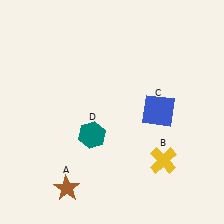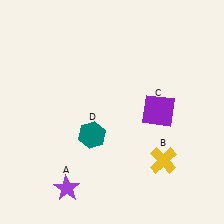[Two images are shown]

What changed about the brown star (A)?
In Image 1, A is brown. In Image 2, it changed to purple.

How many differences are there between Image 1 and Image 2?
There are 2 differences between the two images.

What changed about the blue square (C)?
In Image 1, C is blue. In Image 2, it changed to purple.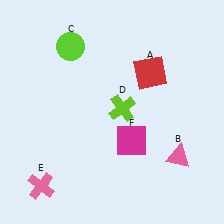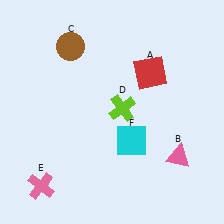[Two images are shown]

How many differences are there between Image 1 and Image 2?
There are 2 differences between the two images.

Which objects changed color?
C changed from lime to brown. F changed from magenta to cyan.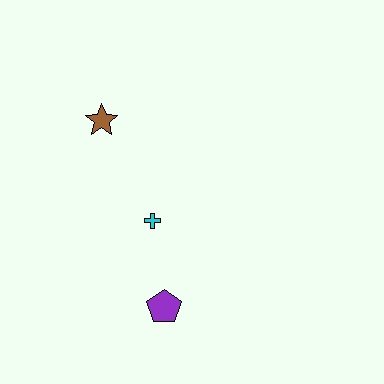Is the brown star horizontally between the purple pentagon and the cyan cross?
No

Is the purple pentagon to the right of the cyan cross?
Yes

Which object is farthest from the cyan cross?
The brown star is farthest from the cyan cross.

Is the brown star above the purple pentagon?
Yes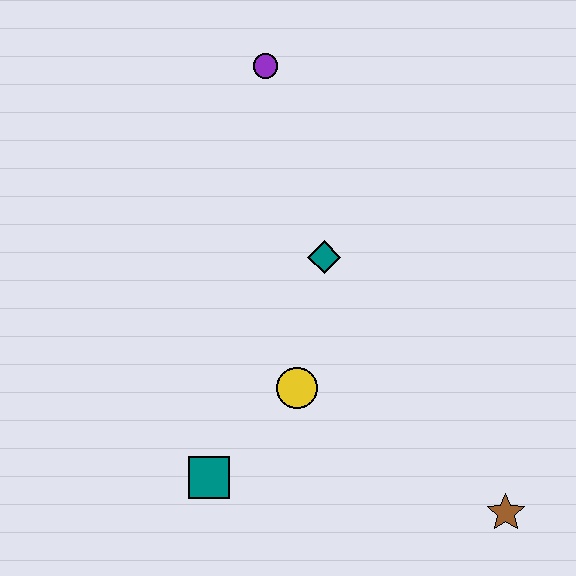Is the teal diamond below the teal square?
No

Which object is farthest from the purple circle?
The brown star is farthest from the purple circle.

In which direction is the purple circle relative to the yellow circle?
The purple circle is above the yellow circle.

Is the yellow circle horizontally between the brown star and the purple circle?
Yes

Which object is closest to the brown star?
The yellow circle is closest to the brown star.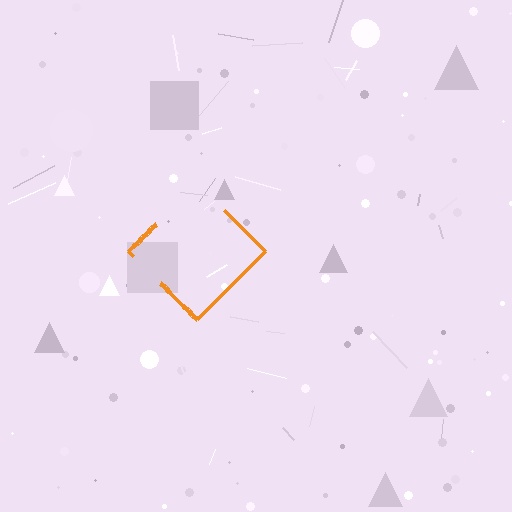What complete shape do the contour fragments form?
The contour fragments form a diamond.